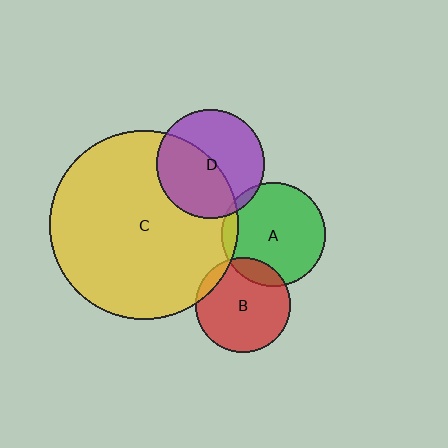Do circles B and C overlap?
Yes.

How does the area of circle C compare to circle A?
Approximately 3.3 times.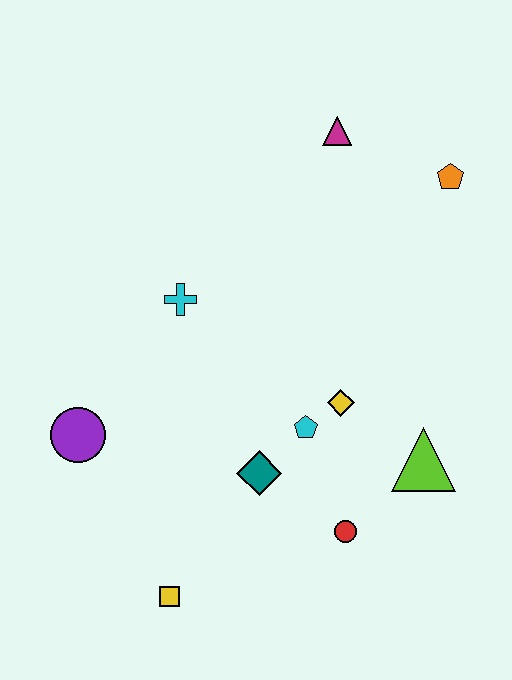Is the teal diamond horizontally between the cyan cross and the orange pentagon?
Yes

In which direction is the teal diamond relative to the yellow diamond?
The teal diamond is to the left of the yellow diamond.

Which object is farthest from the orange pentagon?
The yellow square is farthest from the orange pentagon.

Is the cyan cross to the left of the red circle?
Yes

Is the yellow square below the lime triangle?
Yes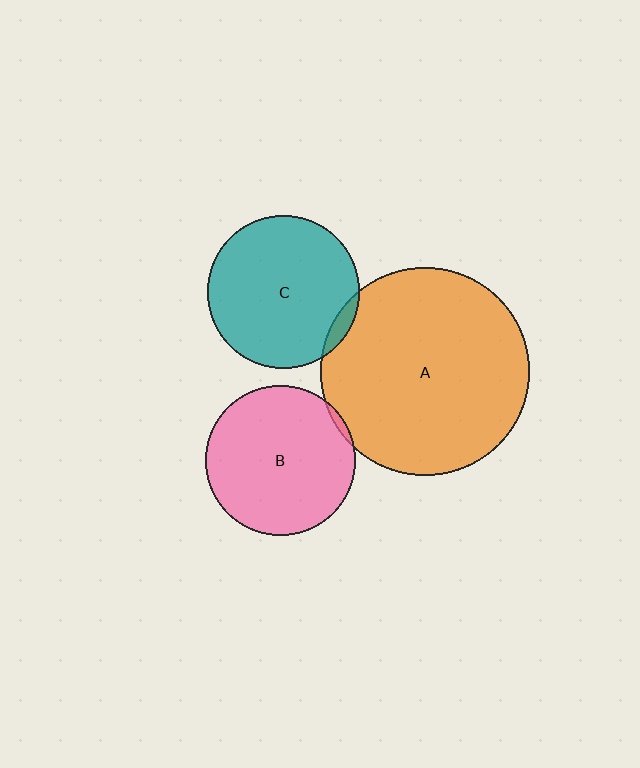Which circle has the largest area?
Circle A (orange).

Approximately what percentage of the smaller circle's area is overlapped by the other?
Approximately 5%.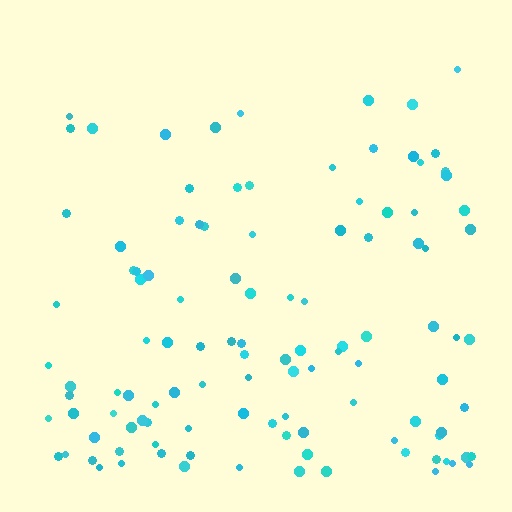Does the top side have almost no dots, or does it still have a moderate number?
Still a moderate number, just noticeably fewer than the bottom.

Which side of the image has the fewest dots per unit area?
The top.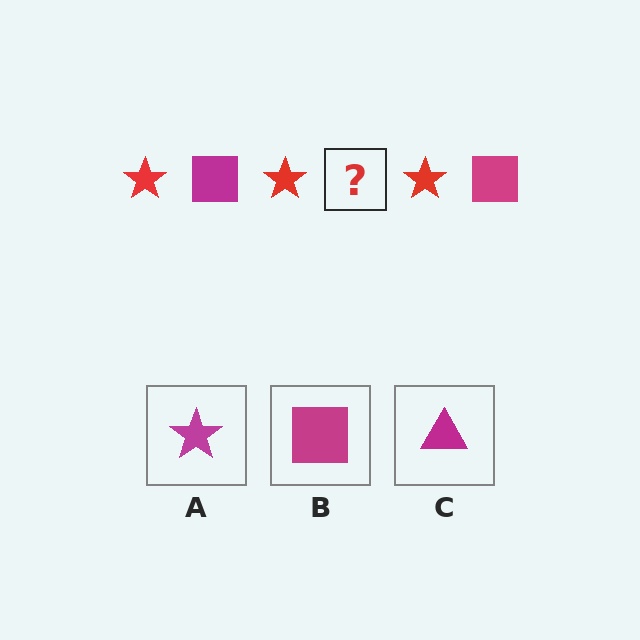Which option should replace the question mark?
Option B.